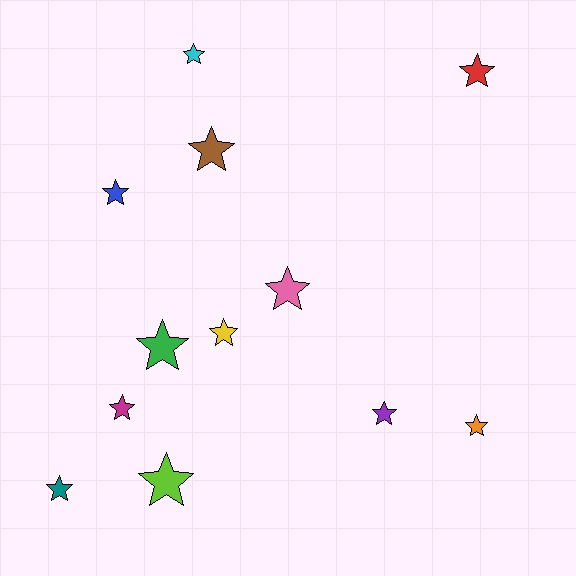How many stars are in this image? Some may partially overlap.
There are 12 stars.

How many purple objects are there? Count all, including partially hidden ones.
There is 1 purple object.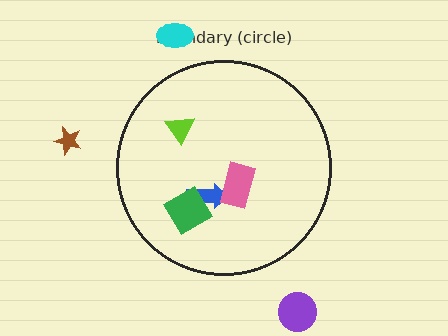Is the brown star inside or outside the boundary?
Outside.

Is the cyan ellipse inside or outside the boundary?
Outside.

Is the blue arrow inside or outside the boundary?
Inside.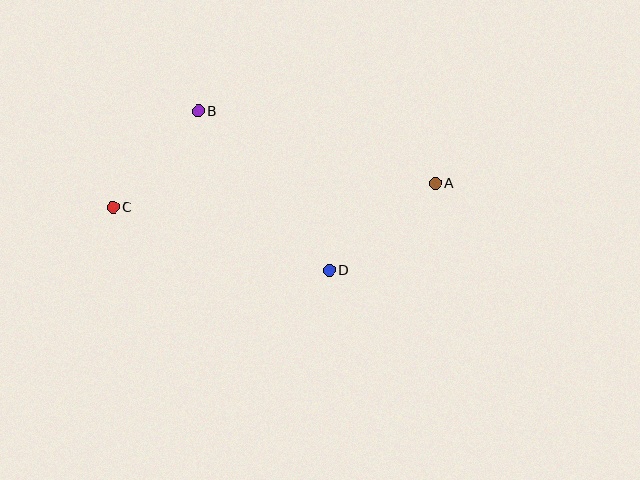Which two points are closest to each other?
Points B and C are closest to each other.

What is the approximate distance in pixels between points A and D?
The distance between A and D is approximately 137 pixels.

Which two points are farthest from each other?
Points A and C are farthest from each other.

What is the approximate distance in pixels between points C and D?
The distance between C and D is approximately 226 pixels.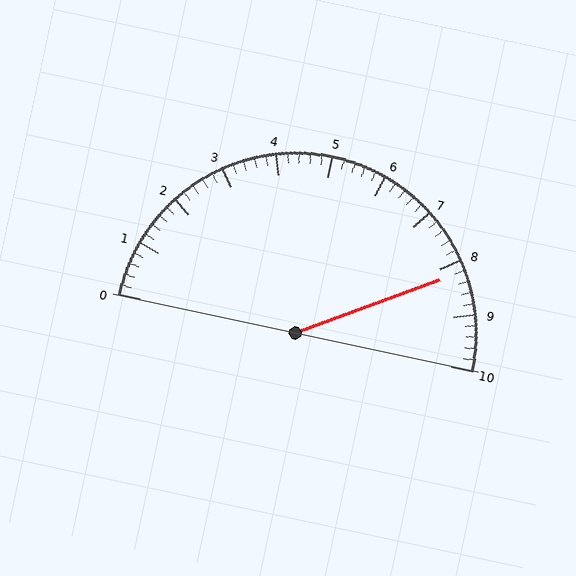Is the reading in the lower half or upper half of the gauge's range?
The reading is in the upper half of the range (0 to 10).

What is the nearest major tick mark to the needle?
The nearest major tick mark is 8.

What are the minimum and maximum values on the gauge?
The gauge ranges from 0 to 10.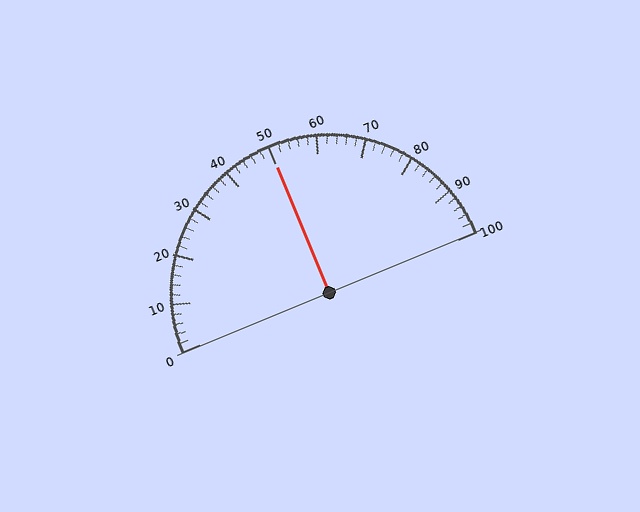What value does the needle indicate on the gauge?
The needle indicates approximately 50.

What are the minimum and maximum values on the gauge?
The gauge ranges from 0 to 100.